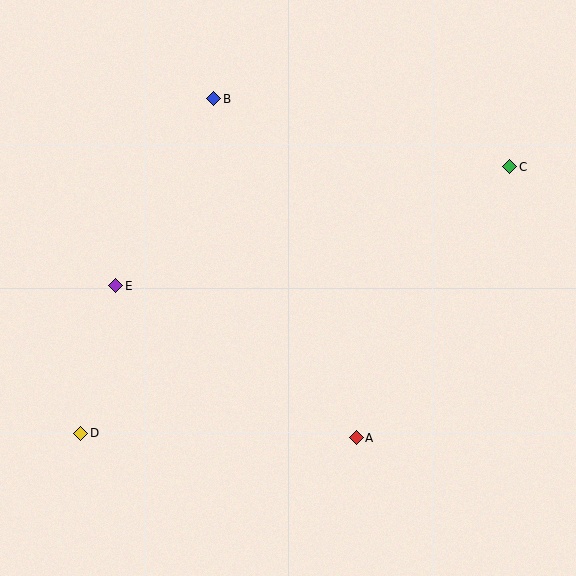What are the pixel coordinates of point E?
Point E is at (116, 286).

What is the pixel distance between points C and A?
The distance between C and A is 312 pixels.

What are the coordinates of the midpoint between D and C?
The midpoint between D and C is at (295, 300).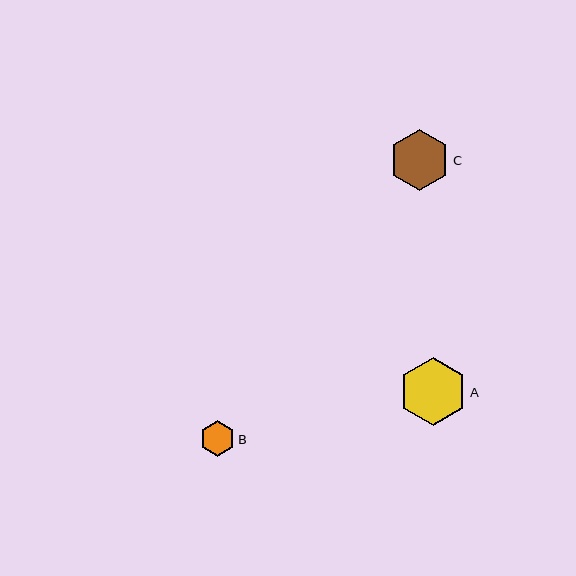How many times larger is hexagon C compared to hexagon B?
Hexagon C is approximately 1.7 times the size of hexagon B.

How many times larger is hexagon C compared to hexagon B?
Hexagon C is approximately 1.7 times the size of hexagon B.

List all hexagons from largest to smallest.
From largest to smallest: A, C, B.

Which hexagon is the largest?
Hexagon A is the largest with a size of approximately 68 pixels.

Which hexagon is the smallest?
Hexagon B is the smallest with a size of approximately 35 pixels.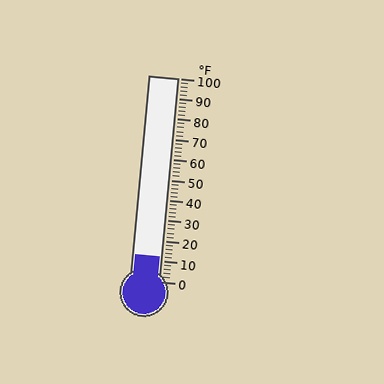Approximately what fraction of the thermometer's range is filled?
The thermometer is filled to approximately 10% of its range.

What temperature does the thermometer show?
The thermometer shows approximately 12°F.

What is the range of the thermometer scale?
The thermometer scale ranges from 0°F to 100°F.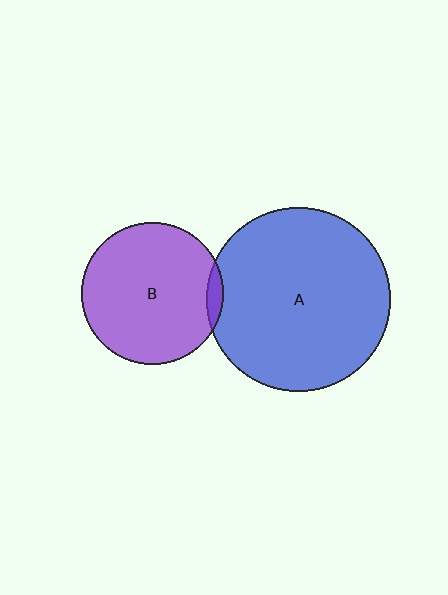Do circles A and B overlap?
Yes.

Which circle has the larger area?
Circle A (blue).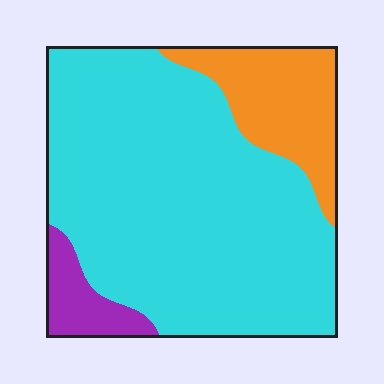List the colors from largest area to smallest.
From largest to smallest: cyan, orange, purple.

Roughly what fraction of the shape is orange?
Orange covers 17% of the shape.